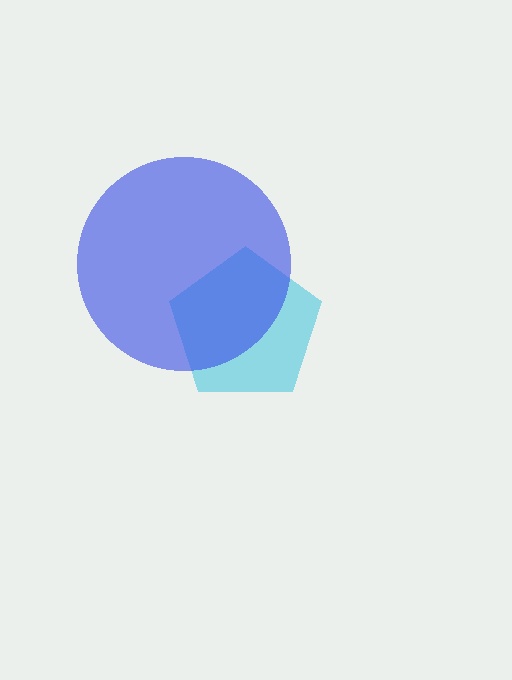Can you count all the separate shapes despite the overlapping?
Yes, there are 2 separate shapes.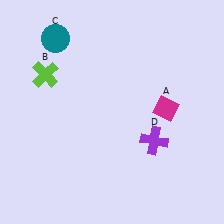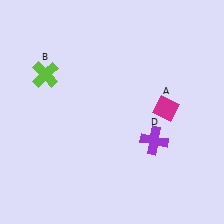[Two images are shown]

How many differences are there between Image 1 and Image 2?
There is 1 difference between the two images.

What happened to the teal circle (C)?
The teal circle (C) was removed in Image 2. It was in the top-left area of Image 1.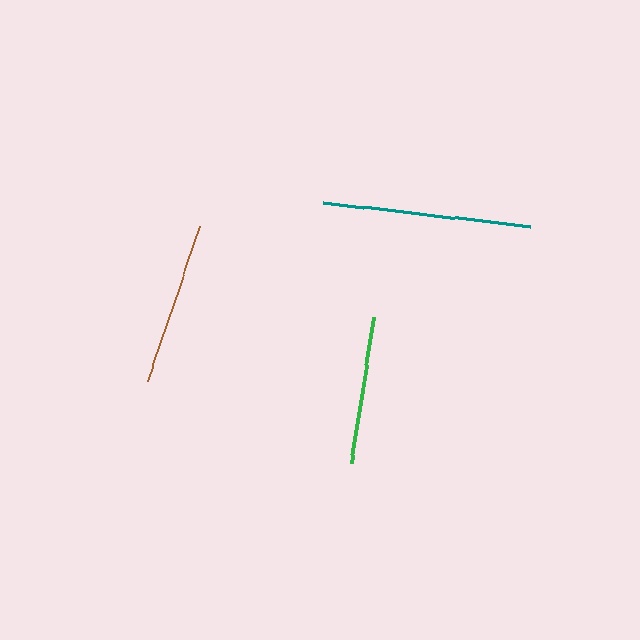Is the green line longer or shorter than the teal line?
The teal line is longer than the green line.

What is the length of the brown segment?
The brown segment is approximately 163 pixels long.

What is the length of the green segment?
The green segment is approximately 147 pixels long.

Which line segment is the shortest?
The green line is the shortest at approximately 147 pixels.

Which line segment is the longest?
The teal line is the longest at approximately 208 pixels.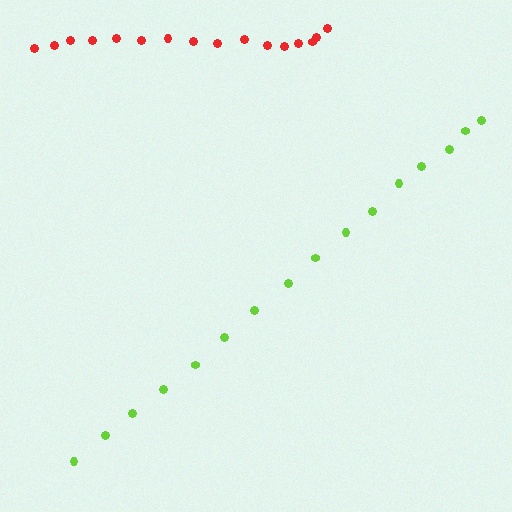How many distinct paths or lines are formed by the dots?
There are 2 distinct paths.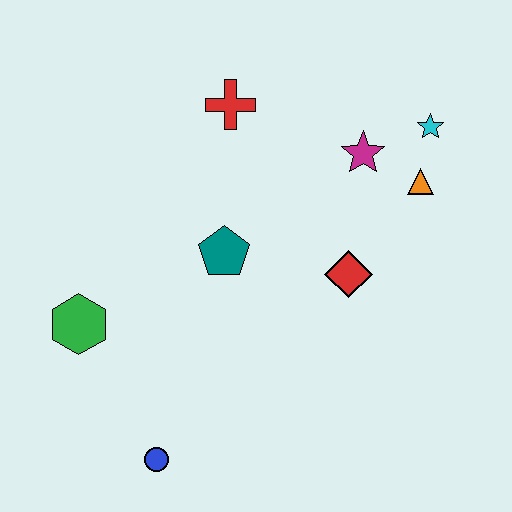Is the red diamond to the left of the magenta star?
Yes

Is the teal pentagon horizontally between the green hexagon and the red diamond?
Yes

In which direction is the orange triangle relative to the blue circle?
The orange triangle is above the blue circle.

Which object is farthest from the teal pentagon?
The cyan star is farthest from the teal pentagon.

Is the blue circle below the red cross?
Yes